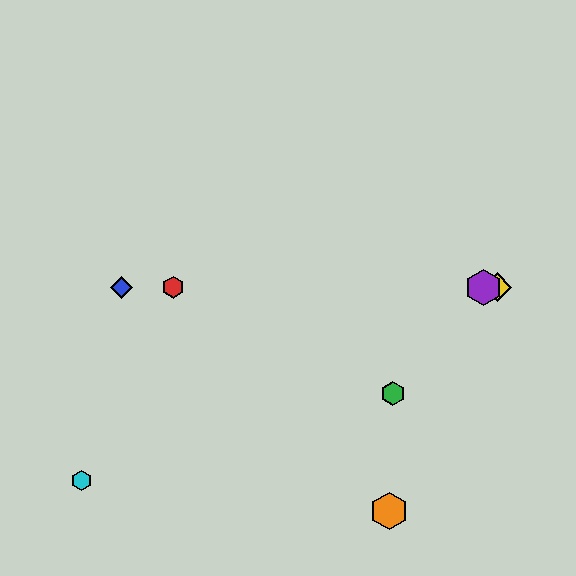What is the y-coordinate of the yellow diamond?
The yellow diamond is at y≈287.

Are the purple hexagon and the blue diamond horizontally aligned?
Yes, both are at y≈287.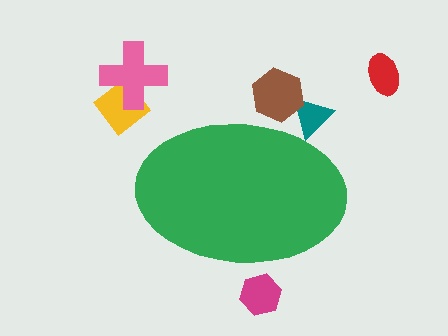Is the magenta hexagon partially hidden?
Yes, the magenta hexagon is partially hidden behind the green ellipse.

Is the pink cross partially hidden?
No, the pink cross is fully visible.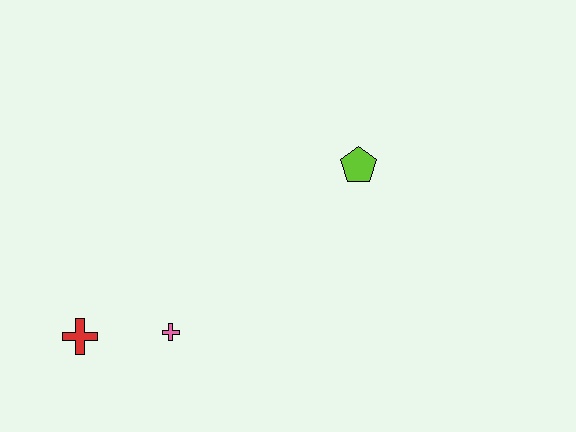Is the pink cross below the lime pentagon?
Yes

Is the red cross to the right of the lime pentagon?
No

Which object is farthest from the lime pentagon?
The red cross is farthest from the lime pentagon.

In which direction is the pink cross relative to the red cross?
The pink cross is to the right of the red cross.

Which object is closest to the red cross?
The pink cross is closest to the red cross.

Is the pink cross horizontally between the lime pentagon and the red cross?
Yes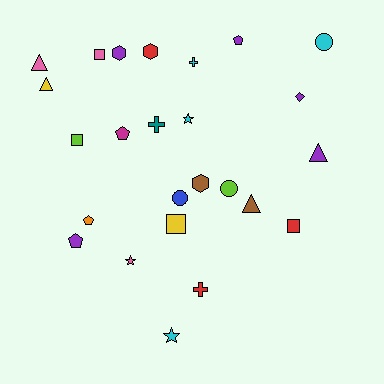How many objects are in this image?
There are 25 objects.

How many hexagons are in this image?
There are 3 hexagons.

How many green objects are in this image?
There are no green objects.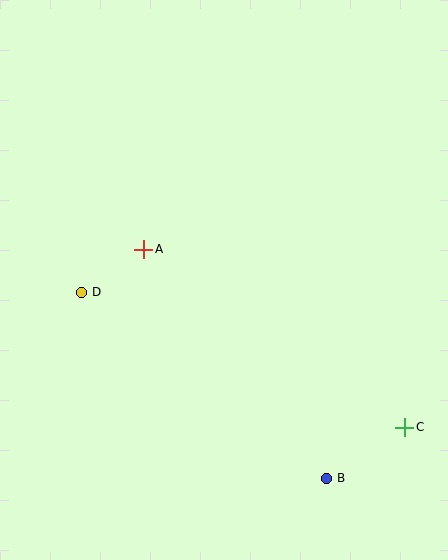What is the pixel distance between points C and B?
The distance between C and B is 94 pixels.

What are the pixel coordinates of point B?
Point B is at (326, 478).